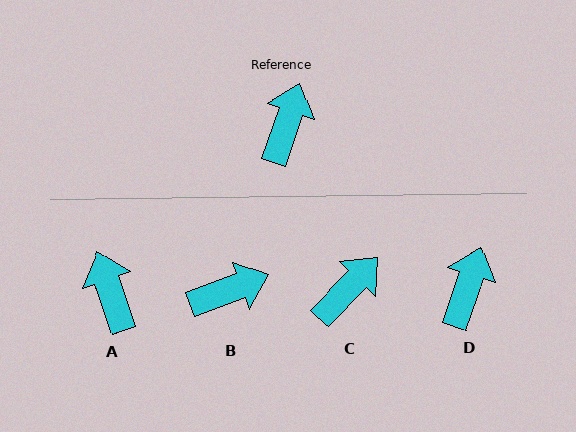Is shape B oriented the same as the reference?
No, it is off by about 51 degrees.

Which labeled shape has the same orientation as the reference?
D.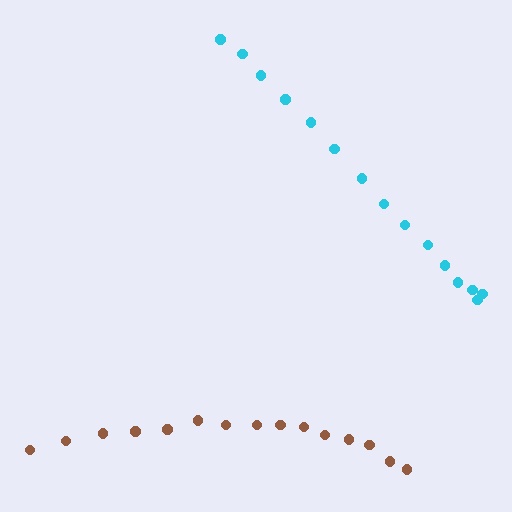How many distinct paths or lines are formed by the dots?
There are 2 distinct paths.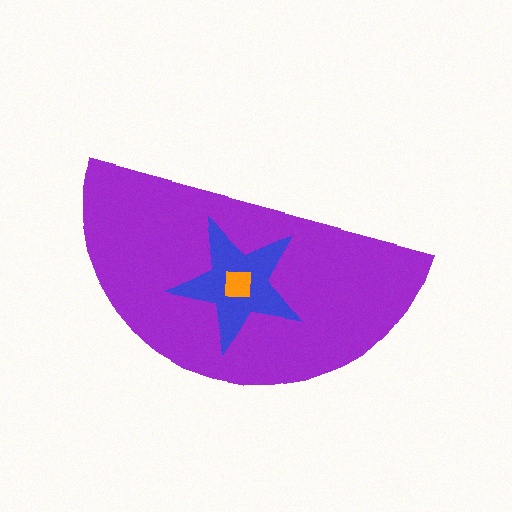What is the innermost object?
The orange square.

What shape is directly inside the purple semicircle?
The blue star.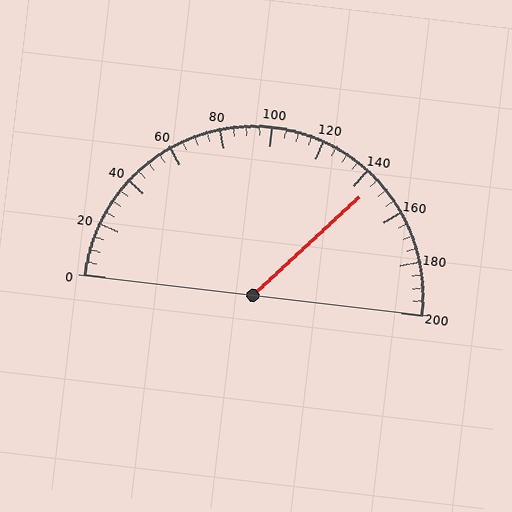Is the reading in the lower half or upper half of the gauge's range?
The reading is in the upper half of the range (0 to 200).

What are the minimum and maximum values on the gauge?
The gauge ranges from 0 to 200.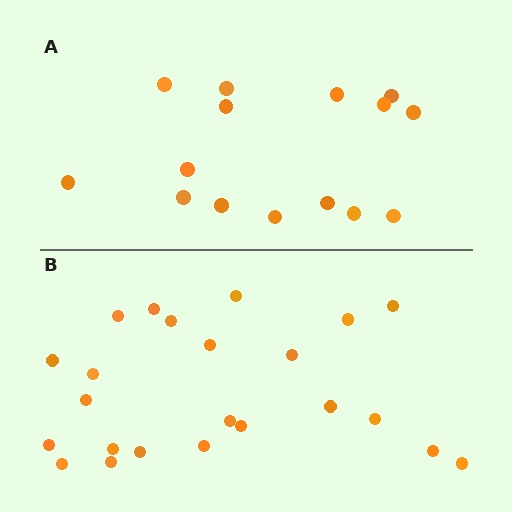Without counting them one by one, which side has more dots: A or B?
Region B (the bottom region) has more dots.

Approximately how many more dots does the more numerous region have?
Region B has roughly 8 or so more dots than region A.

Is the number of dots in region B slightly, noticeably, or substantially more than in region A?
Region B has substantially more. The ratio is roughly 1.5 to 1.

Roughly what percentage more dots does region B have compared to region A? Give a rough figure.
About 55% more.